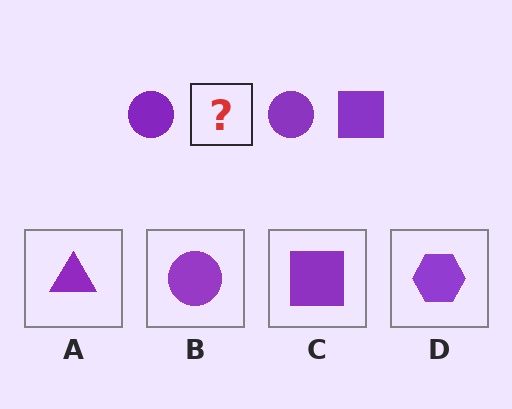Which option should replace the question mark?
Option C.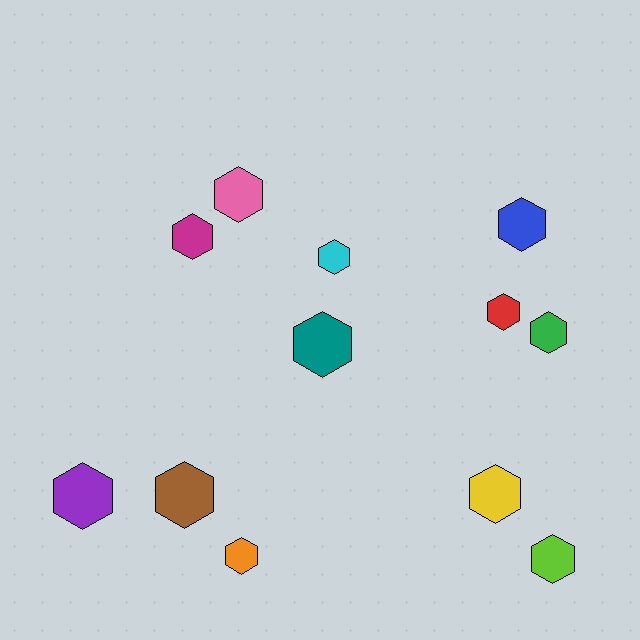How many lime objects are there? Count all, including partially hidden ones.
There is 1 lime object.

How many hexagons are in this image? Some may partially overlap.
There are 12 hexagons.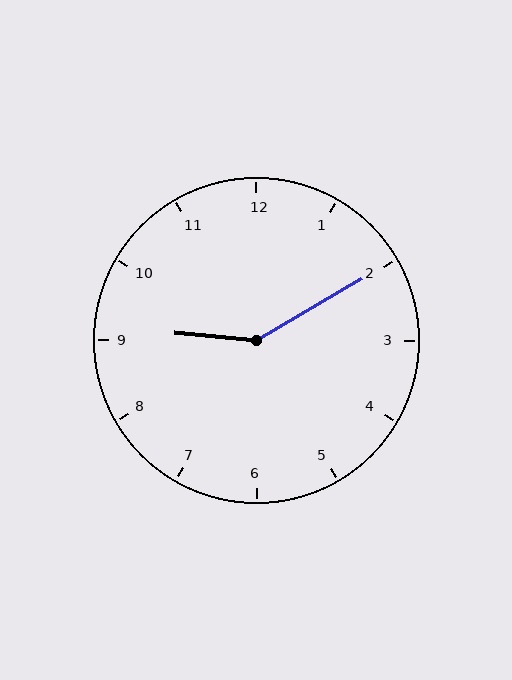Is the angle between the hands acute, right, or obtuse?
It is obtuse.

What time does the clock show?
9:10.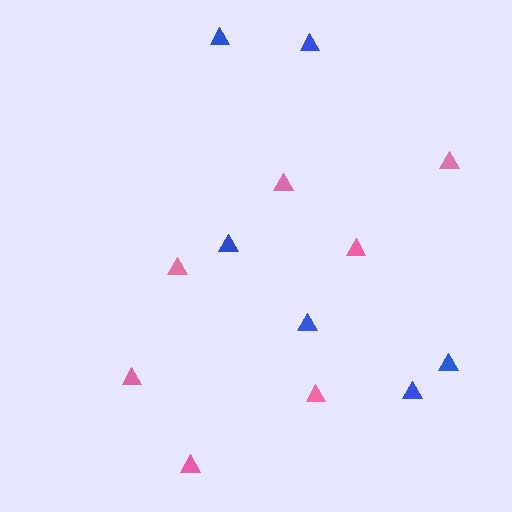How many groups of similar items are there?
There are 2 groups: one group of pink triangles (7) and one group of blue triangles (6).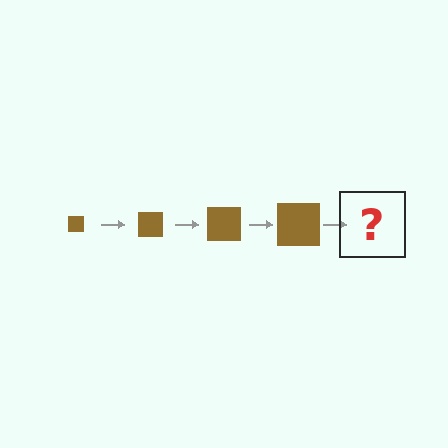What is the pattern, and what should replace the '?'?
The pattern is that the square gets progressively larger each step. The '?' should be a brown square, larger than the previous one.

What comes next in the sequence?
The next element should be a brown square, larger than the previous one.